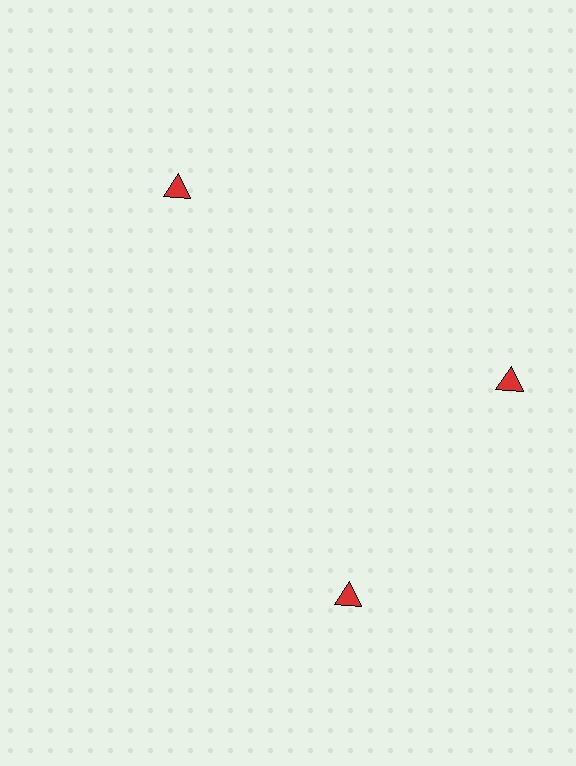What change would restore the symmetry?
The symmetry would be restored by rotating it back into even spacing with its neighbors so that all 3 triangles sit at equal angles and equal distance from the center.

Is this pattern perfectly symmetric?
No. The 3 red triangles are arranged in a ring, but one element near the 7 o'clock position is rotated out of alignment along the ring, breaking the 3-fold rotational symmetry.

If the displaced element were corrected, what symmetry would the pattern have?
It would have 3-fold rotational symmetry — the pattern would map onto itself every 120 degrees.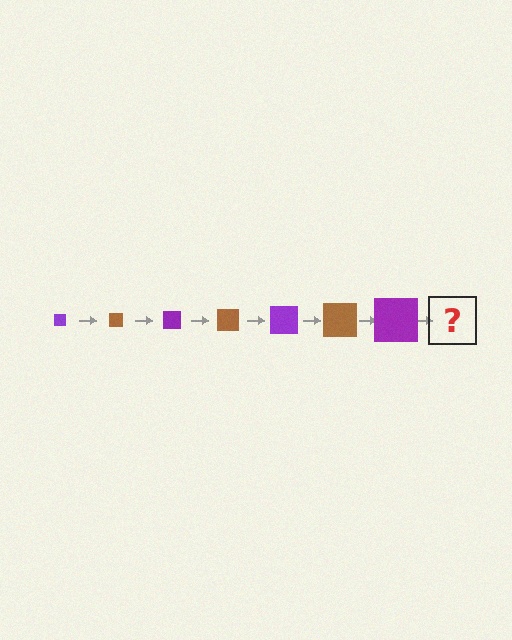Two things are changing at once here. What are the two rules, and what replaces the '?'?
The two rules are that the square grows larger each step and the color cycles through purple and brown. The '?' should be a brown square, larger than the previous one.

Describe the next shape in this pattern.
It should be a brown square, larger than the previous one.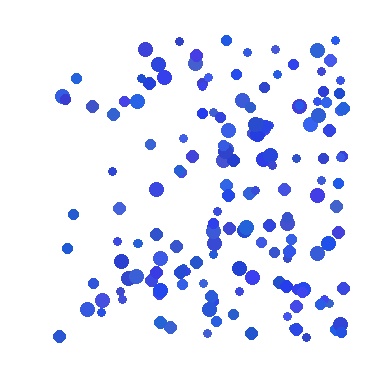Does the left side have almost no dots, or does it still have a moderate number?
Still a moderate number, just noticeably fewer than the right.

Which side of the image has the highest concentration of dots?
The right.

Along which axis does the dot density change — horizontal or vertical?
Horizontal.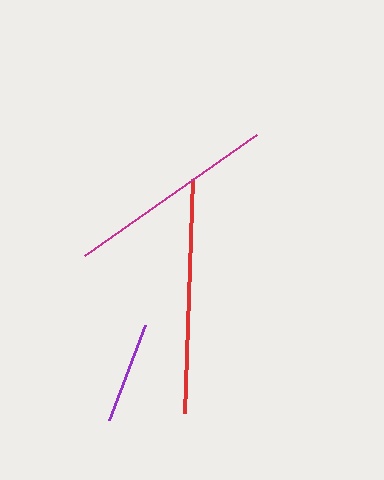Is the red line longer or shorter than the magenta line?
The red line is longer than the magenta line.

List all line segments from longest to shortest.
From longest to shortest: red, magenta, purple.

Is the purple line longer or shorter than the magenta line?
The magenta line is longer than the purple line.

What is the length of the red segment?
The red segment is approximately 234 pixels long.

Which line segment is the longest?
The red line is the longest at approximately 234 pixels.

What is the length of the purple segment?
The purple segment is approximately 101 pixels long.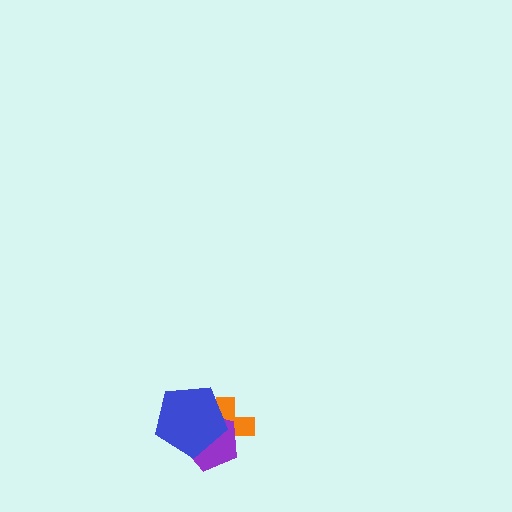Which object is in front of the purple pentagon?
The blue pentagon is in front of the purple pentagon.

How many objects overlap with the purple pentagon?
2 objects overlap with the purple pentagon.